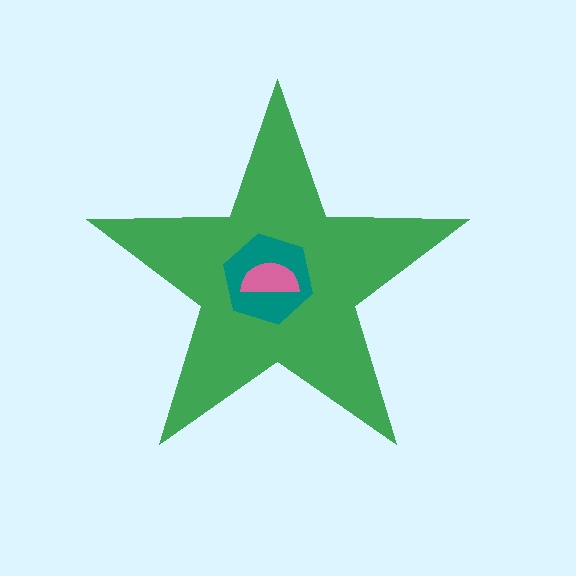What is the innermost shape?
The pink semicircle.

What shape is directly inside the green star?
The teal hexagon.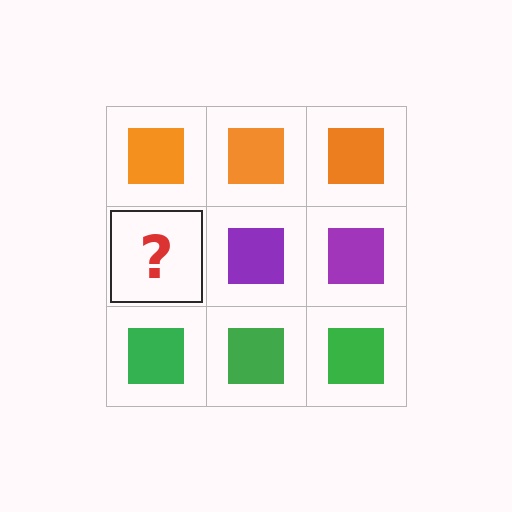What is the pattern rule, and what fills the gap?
The rule is that each row has a consistent color. The gap should be filled with a purple square.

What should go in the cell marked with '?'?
The missing cell should contain a purple square.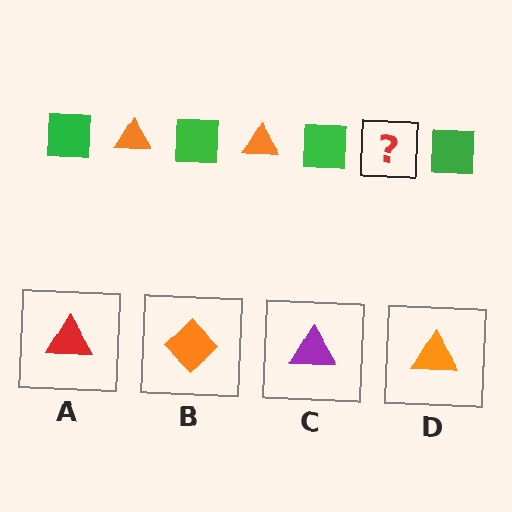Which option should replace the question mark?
Option D.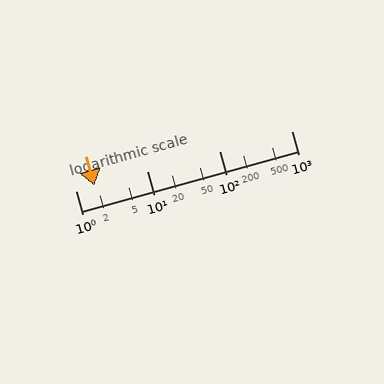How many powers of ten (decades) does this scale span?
The scale spans 3 decades, from 1 to 1000.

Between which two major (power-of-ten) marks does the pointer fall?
The pointer is between 1 and 10.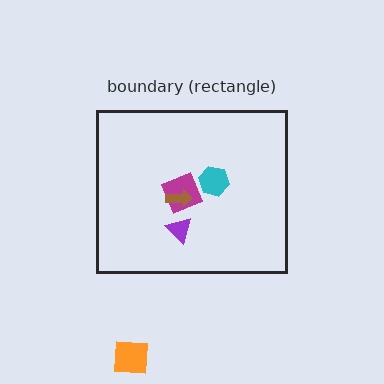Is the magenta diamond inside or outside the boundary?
Inside.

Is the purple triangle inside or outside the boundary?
Inside.